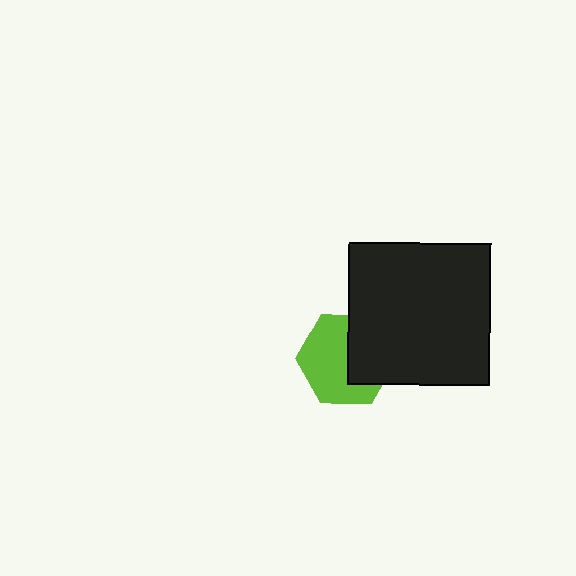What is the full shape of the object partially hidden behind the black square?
The partially hidden object is a lime hexagon.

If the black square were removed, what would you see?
You would see the complete lime hexagon.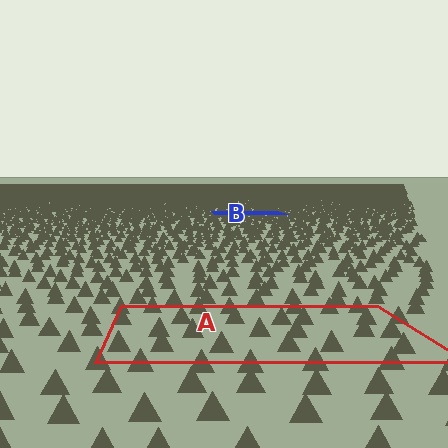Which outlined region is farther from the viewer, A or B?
Region B is farther from the viewer — the texture elements inside it appear smaller and more densely packed.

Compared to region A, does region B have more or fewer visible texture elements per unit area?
Region B has more texture elements per unit area — they are packed more densely because it is farther away.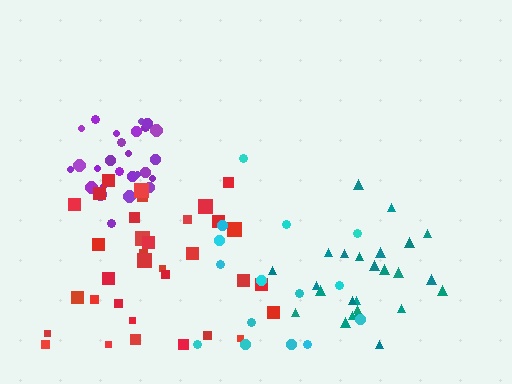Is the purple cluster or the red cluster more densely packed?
Purple.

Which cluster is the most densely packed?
Purple.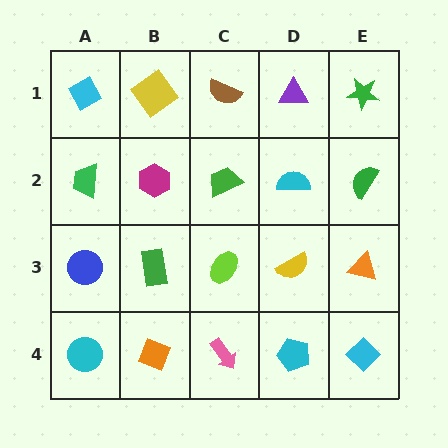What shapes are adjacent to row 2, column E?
A green star (row 1, column E), an orange triangle (row 3, column E), a cyan semicircle (row 2, column D).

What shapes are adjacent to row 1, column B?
A magenta hexagon (row 2, column B), a cyan diamond (row 1, column A), a brown semicircle (row 1, column C).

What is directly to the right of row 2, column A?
A magenta hexagon.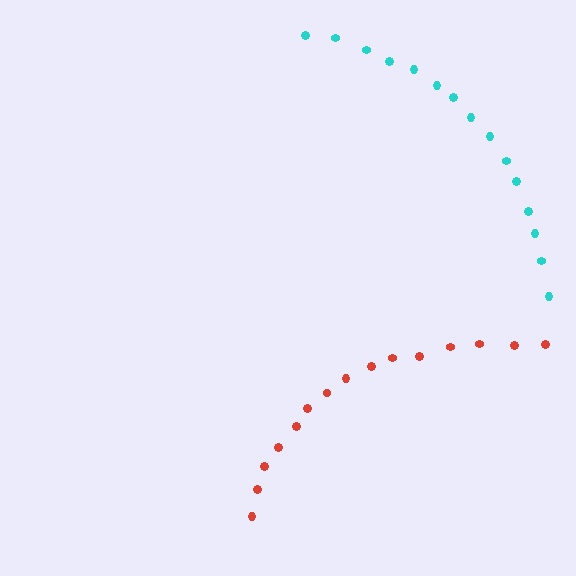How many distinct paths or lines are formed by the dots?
There are 2 distinct paths.